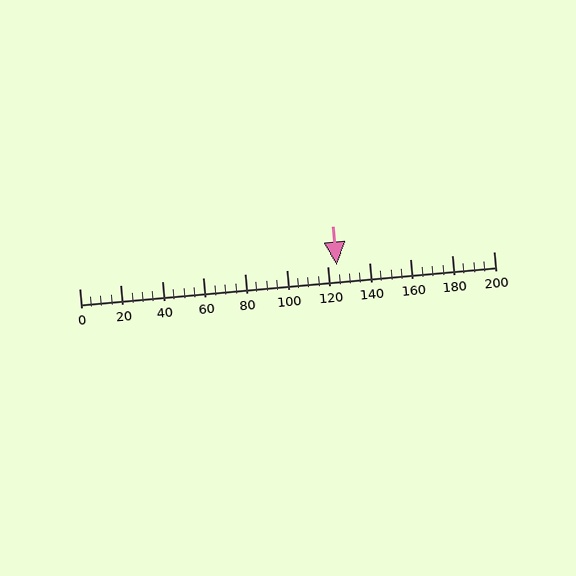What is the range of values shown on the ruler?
The ruler shows values from 0 to 200.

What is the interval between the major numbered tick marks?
The major tick marks are spaced 20 units apart.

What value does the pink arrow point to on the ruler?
The pink arrow points to approximately 124.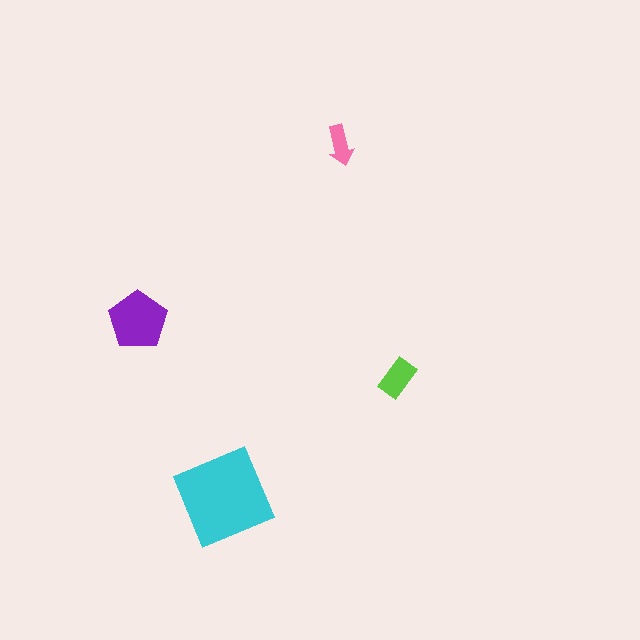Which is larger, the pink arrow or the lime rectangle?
The lime rectangle.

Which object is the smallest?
The pink arrow.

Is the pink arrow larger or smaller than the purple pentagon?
Smaller.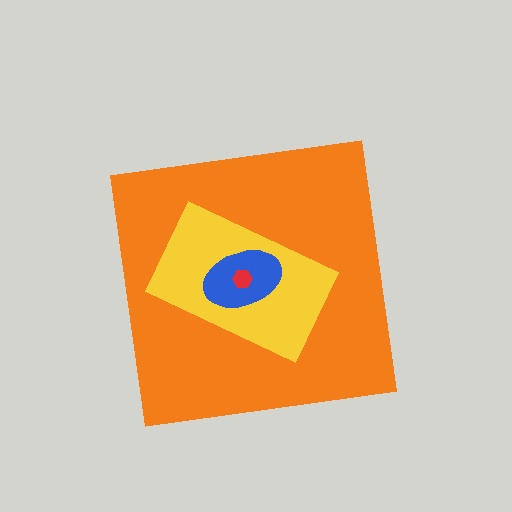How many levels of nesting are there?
4.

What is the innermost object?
The red hexagon.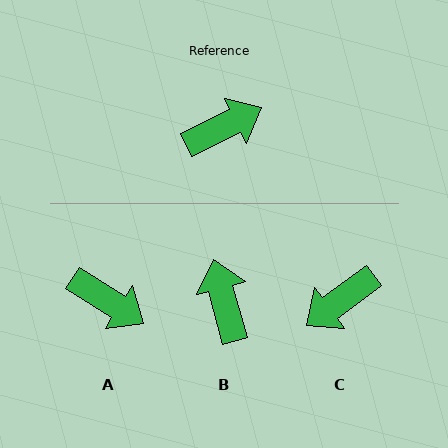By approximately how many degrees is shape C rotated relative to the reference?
Approximately 170 degrees clockwise.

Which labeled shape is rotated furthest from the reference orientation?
C, about 170 degrees away.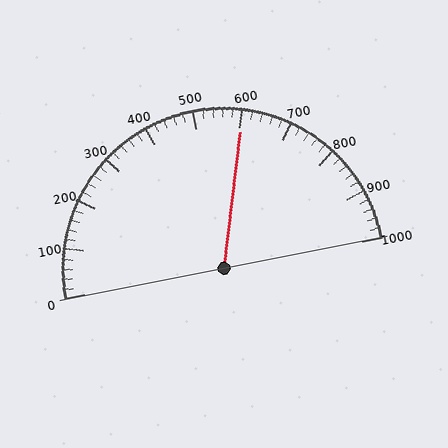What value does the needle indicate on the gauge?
The needle indicates approximately 600.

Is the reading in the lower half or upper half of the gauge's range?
The reading is in the upper half of the range (0 to 1000).